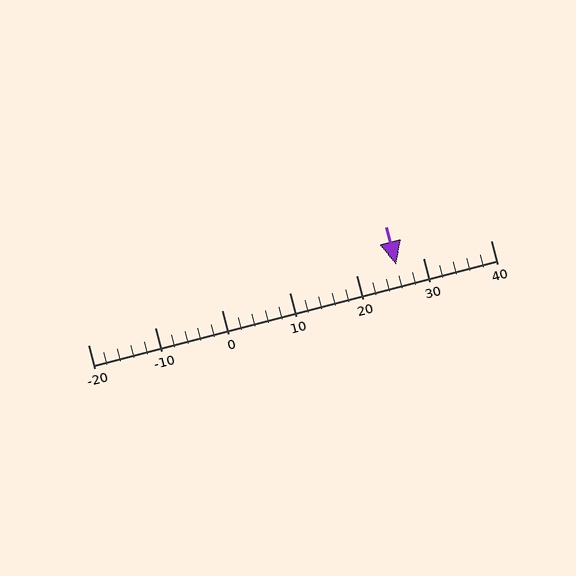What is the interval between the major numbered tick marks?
The major tick marks are spaced 10 units apart.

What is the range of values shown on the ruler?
The ruler shows values from -20 to 40.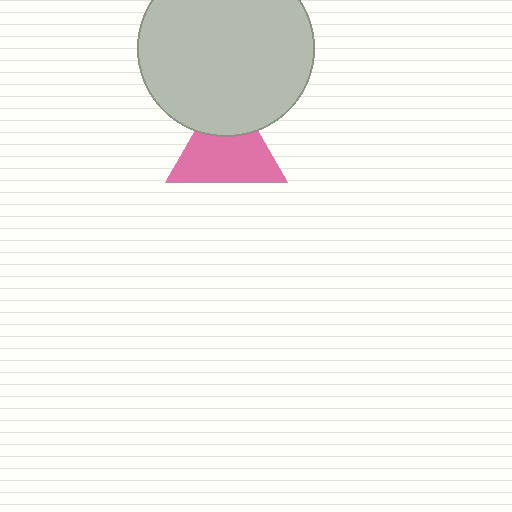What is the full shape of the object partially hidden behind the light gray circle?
The partially hidden object is a pink triangle.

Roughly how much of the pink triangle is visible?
Most of it is visible (roughly 70%).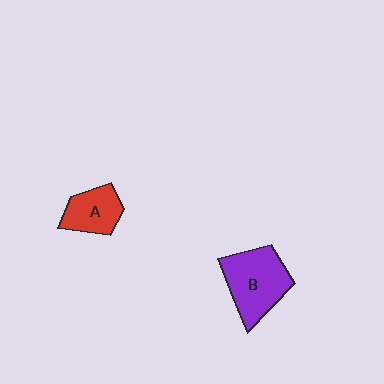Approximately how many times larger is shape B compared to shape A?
Approximately 1.6 times.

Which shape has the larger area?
Shape B (purple).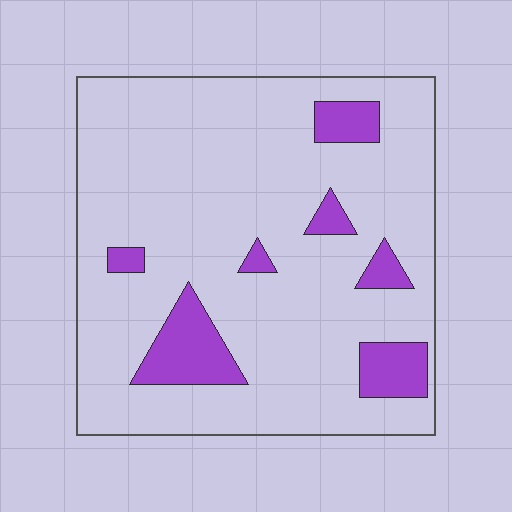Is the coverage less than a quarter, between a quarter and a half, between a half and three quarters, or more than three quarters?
Less than a quarter.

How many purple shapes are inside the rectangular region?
7.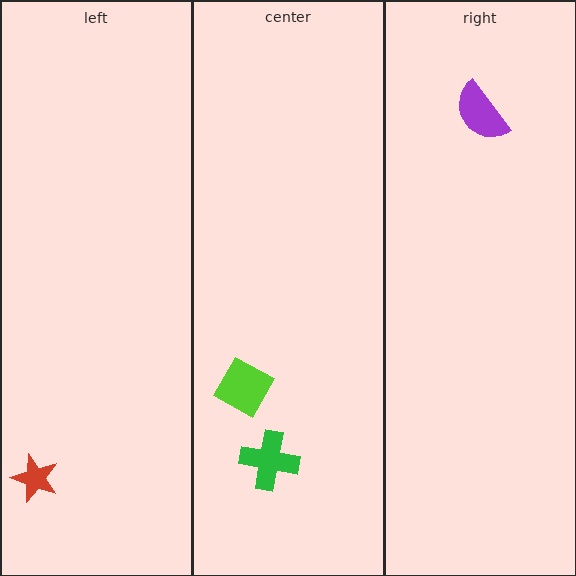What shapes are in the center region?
The lime diamond, the green cross.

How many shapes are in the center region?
2.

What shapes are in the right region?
The purple semicircle.